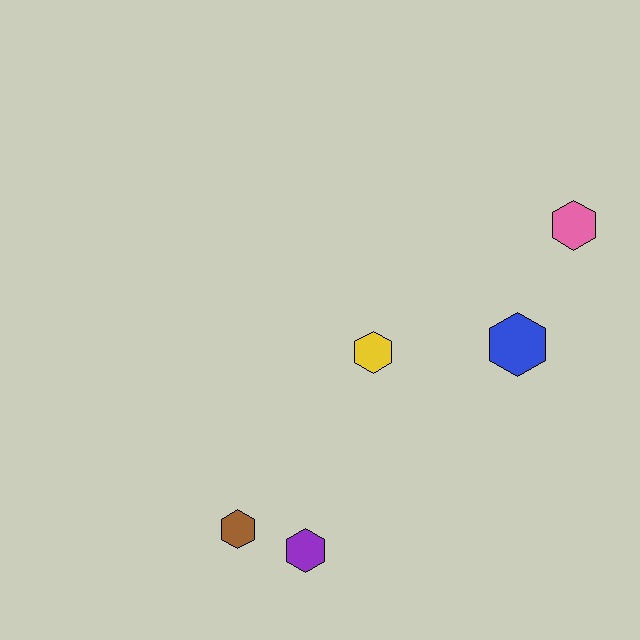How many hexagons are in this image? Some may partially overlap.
There are 5 hexagons.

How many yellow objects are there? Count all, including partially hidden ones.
There is 1 yellow object.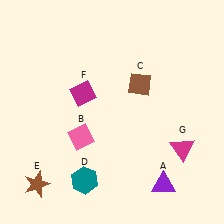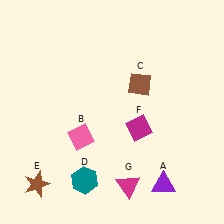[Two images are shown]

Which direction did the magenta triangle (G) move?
The magenta triangle (G) moved left.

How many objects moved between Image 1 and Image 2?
2 objects moved between the two images.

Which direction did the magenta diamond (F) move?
The magenta diamond (F) moved right.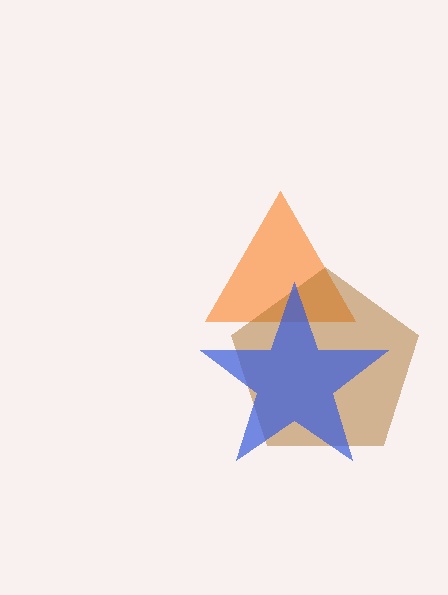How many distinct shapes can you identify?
There are 3 distinct shapes: an orange triangle, a brown pentagon, a blue star.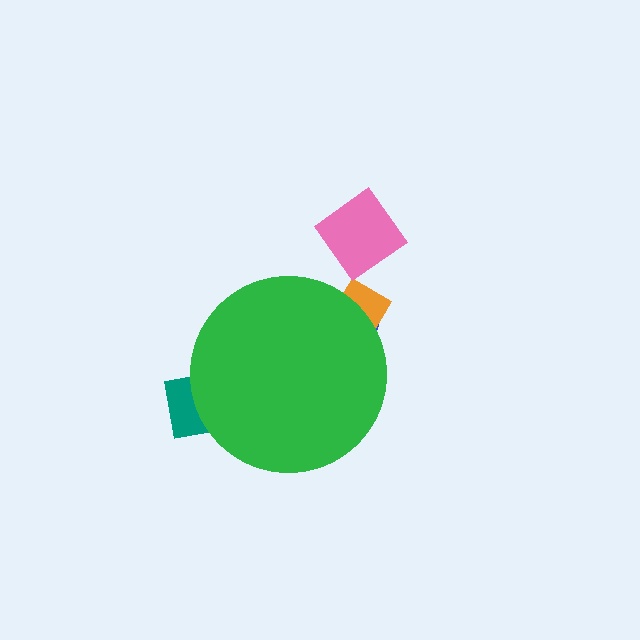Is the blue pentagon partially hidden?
Yes, the blue pentagon is partially hidden behind the green circle.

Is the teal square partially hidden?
Yes, the teal square is partially hidden behind the green circle.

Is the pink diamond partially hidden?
No, the pink diamond is fully visible.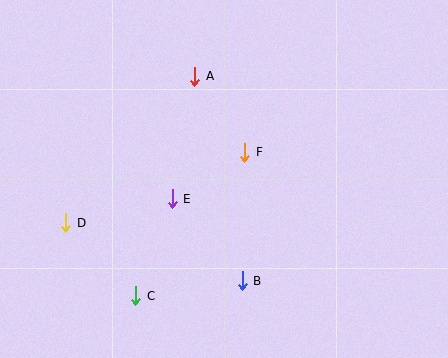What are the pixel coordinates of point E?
Point E is at (172, 199).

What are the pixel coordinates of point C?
Point C is at (136, 296).